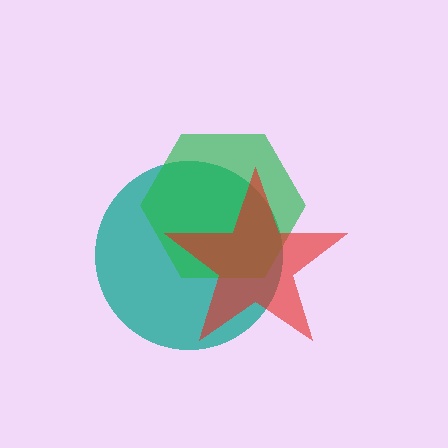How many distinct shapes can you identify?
There are 3 distinct shapes: a teal circle, a green hexagon, a red star.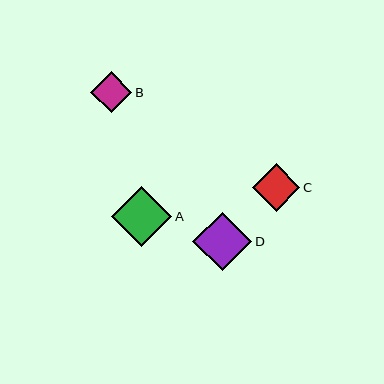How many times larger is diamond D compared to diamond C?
Diamond D is approximately 1.2 times the size of diamond C.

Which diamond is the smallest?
Diamond B is the smallest with a size of approximately 41 pixels.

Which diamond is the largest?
Diamond A is the largest with a size of approximately 60 pixels.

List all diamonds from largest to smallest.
From largest to smallest: A, D, C, B.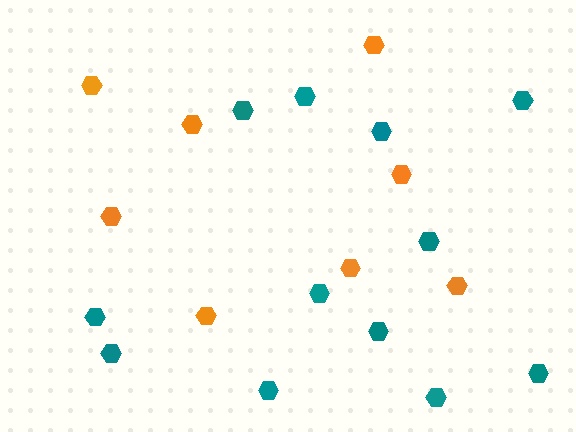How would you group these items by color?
There are 2 groups: one group of orange hexagons (8) and one group of teal hexagons (12).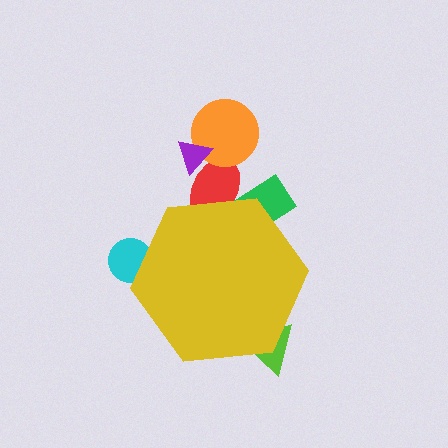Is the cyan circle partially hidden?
Yes, the cyan circle is partially hidden behind the yellow hexagon.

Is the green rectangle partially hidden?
Yes, the green rectangle is partially hidden behind the yellow hexagon.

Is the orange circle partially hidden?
No, the orange circle is fully visible.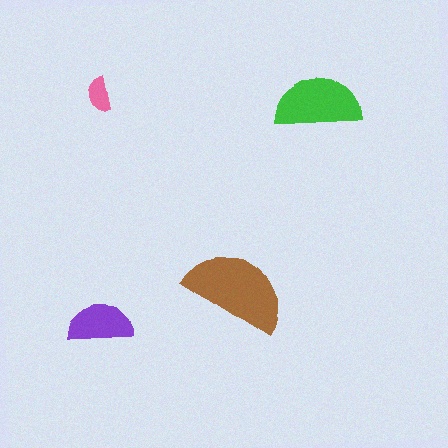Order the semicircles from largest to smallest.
the brown one, the green one, the purple one, the pink one.